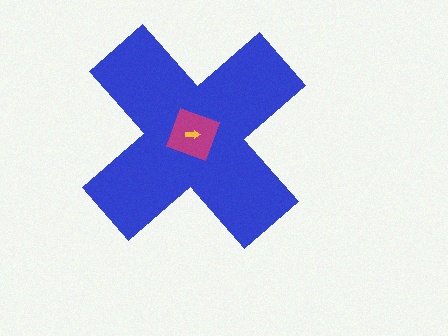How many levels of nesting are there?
3.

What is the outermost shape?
The blue cross.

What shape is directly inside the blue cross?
The magenta diamond.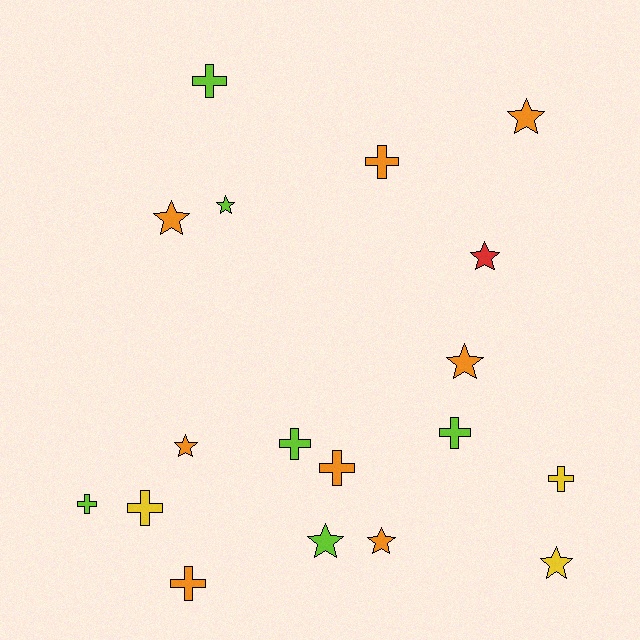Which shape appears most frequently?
Star, with 9 objects.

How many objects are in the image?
There are 18 objects.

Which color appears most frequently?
Orange, with 8 objects.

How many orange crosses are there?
There are 3 orange crosses.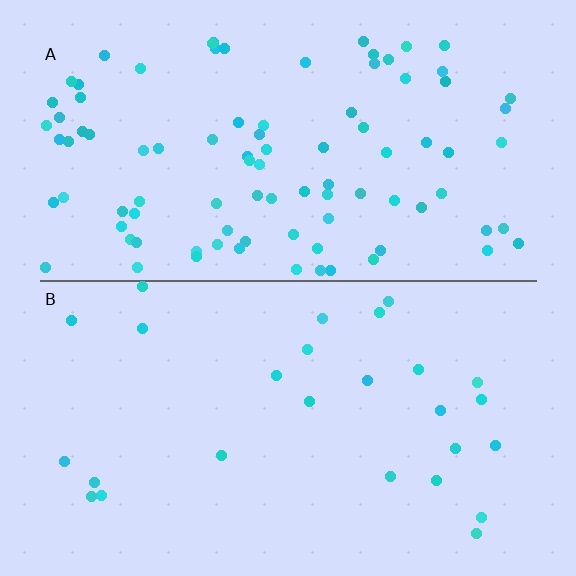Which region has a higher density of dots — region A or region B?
A (the top).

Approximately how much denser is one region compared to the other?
Approximately 3.5× — region A over region B.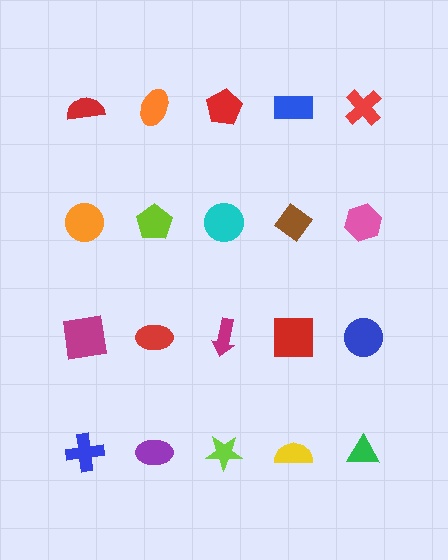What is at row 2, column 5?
A pink hexagon.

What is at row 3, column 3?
A magenta arrow.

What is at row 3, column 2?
A red ellipse.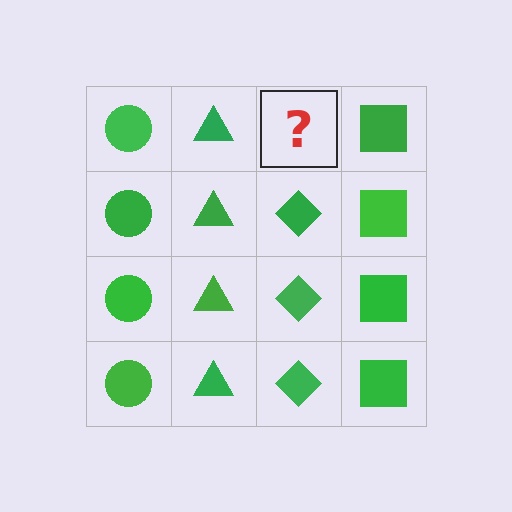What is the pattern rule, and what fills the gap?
The rule is that each column has a consistent shape. The gap should be filled with a green diamond.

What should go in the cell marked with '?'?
The missing cell should contain a green diamond.